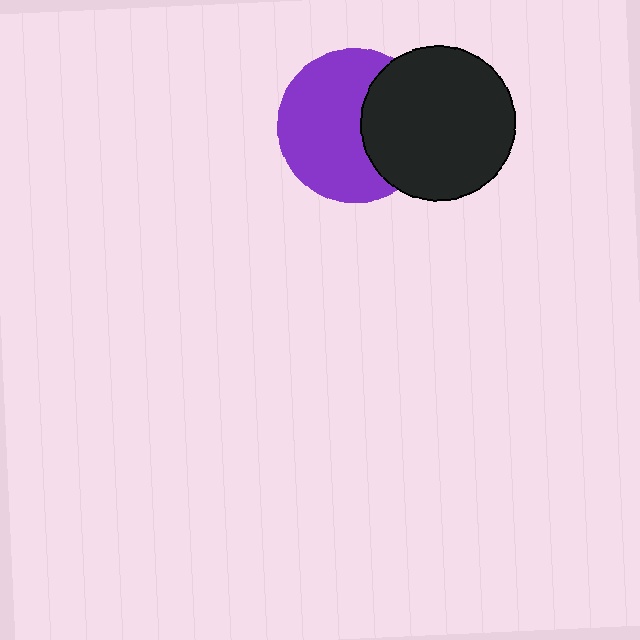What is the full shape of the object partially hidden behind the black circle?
The partially hidden object is a purple circle.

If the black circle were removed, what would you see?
You would see the complete purple circle.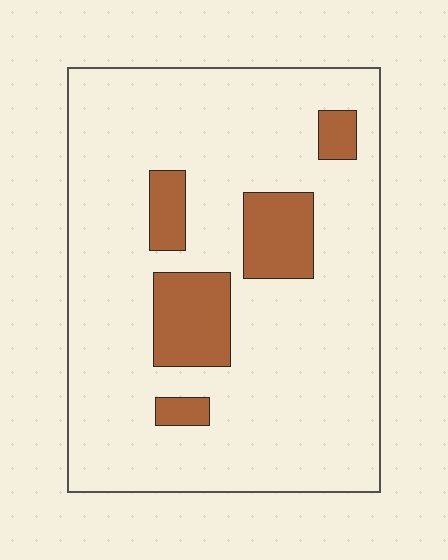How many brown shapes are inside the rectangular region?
5.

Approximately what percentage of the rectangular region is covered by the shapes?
Approximately 15%.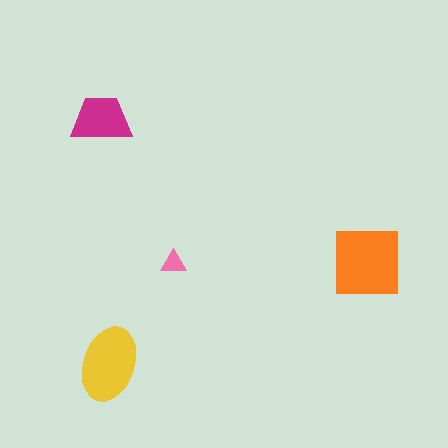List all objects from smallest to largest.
The pink triangle, the magenta trapezoid, the yellow ellipse, the orange square.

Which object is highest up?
The magenta trapezoid is topmost.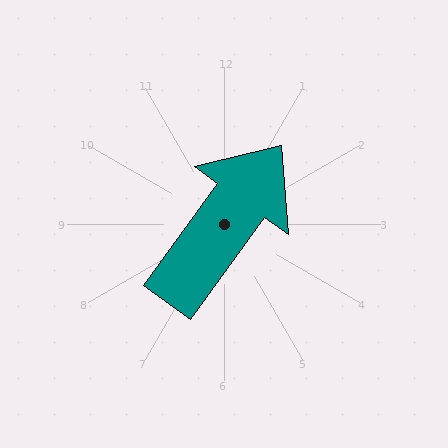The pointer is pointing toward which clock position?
Roughly 1 o'clock.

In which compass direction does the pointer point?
Northeast.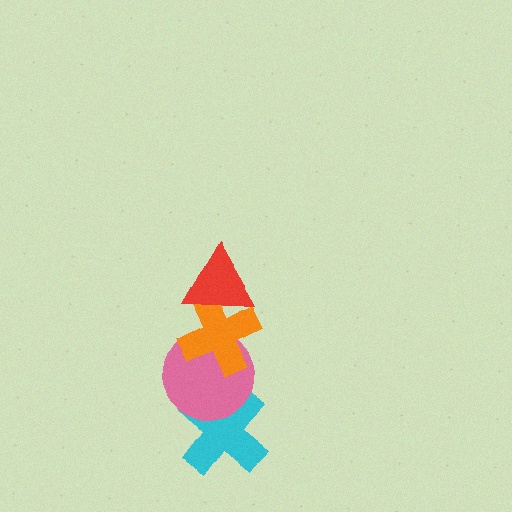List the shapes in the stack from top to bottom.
From top to bottom: the red triangle, the orange cross, the pink circle, the cyan cross.